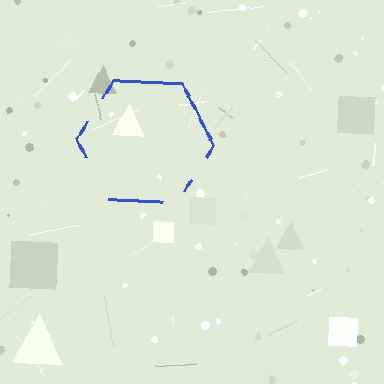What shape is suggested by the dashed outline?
The dashed outline suggests a hexagon.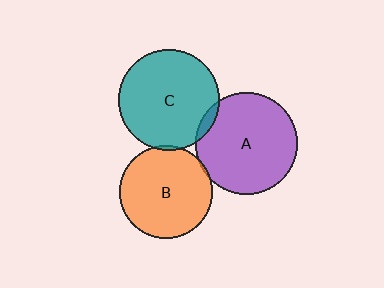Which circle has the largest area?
Circle A (purple).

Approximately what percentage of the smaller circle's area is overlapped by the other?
Approximately 5%.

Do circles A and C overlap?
Yes.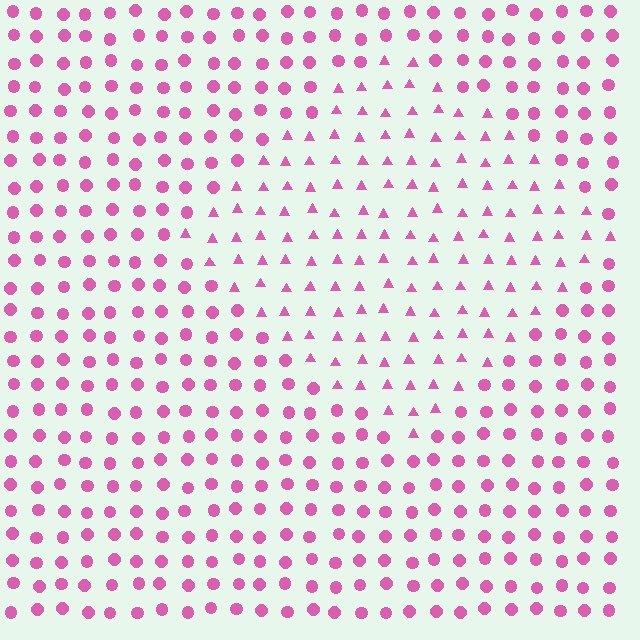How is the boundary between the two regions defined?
The boundary is defined by a change in element shape: triangles inside vs. circles outside. All elements share the same color and spacing.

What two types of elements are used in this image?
The image uses triangles inside the diamond region and circles outside it.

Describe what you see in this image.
The image is filled with small pink elements arranged in a uniform grid. A diamond-shaped region contains triangles, while the surrounding area contains circles. The boundary is defined purely by the change in element shape.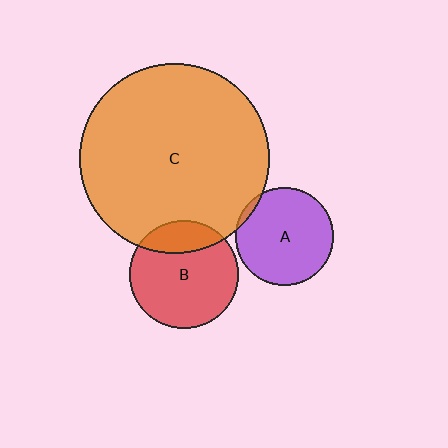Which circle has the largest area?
Circle C (orange).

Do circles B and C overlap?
Yes.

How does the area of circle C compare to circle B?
Approximately 3.1 times.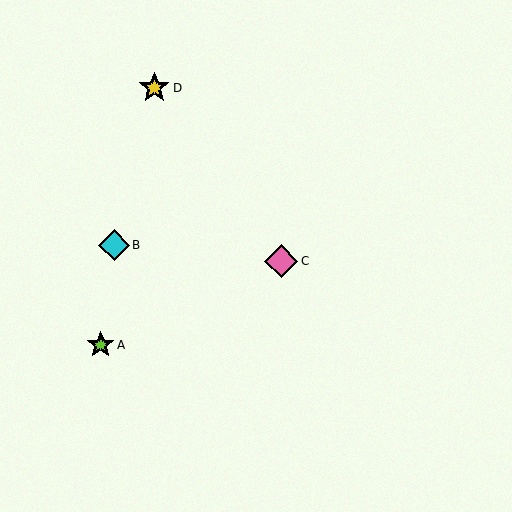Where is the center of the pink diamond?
The center of the pink diamond is at (281, 261).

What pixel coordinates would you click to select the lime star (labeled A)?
Click at (101, 345) to select the lime star A.